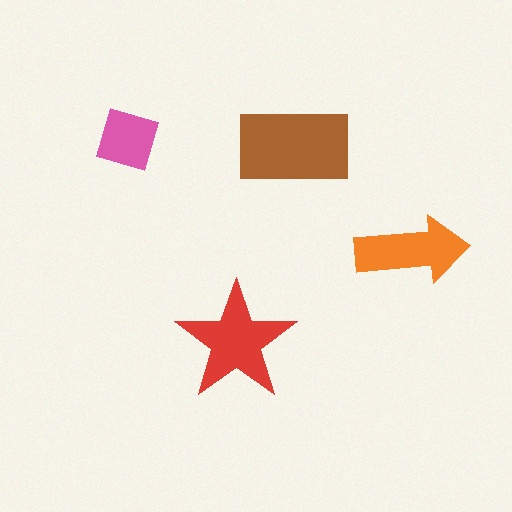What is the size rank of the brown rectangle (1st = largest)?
1st.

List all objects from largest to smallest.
The brown rectangle, the red star, the orange arrow, the pink square.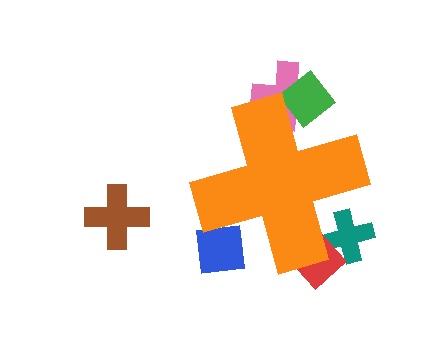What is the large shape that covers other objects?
An orange cross.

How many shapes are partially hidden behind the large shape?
5 shapes are partially hidden.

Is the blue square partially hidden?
Yes, the blue square is partially hidden behind the orange cross.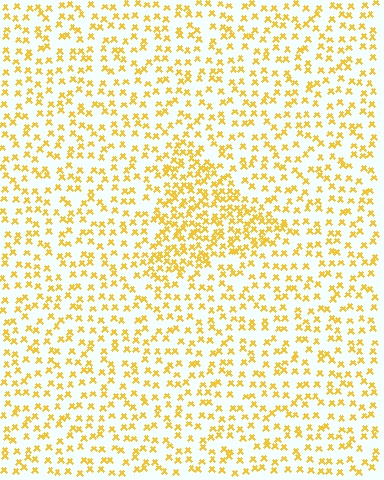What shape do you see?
I see a triangle.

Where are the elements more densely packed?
The elements are more densely packed inside the triangle boundary.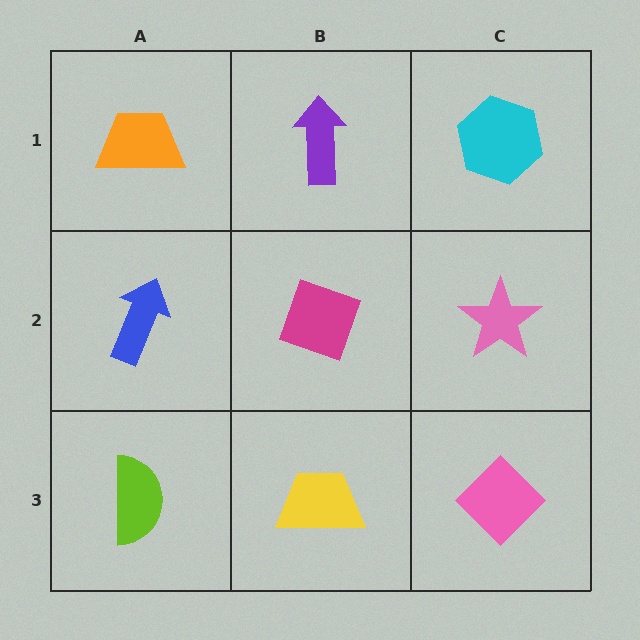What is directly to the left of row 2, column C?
A magenta diamond.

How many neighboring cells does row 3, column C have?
2.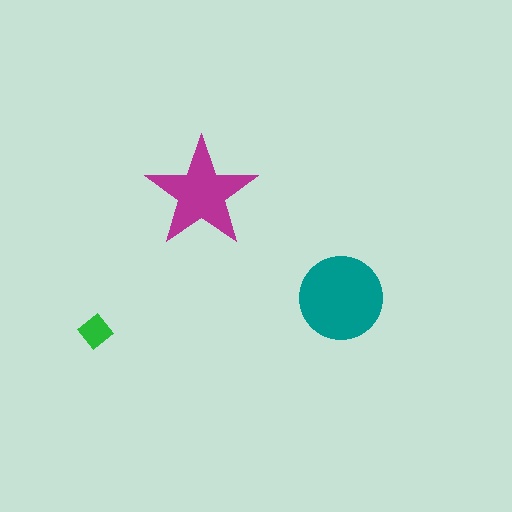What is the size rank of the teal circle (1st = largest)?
1st.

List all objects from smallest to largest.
The green diamond, the magenta star, the teal circle.